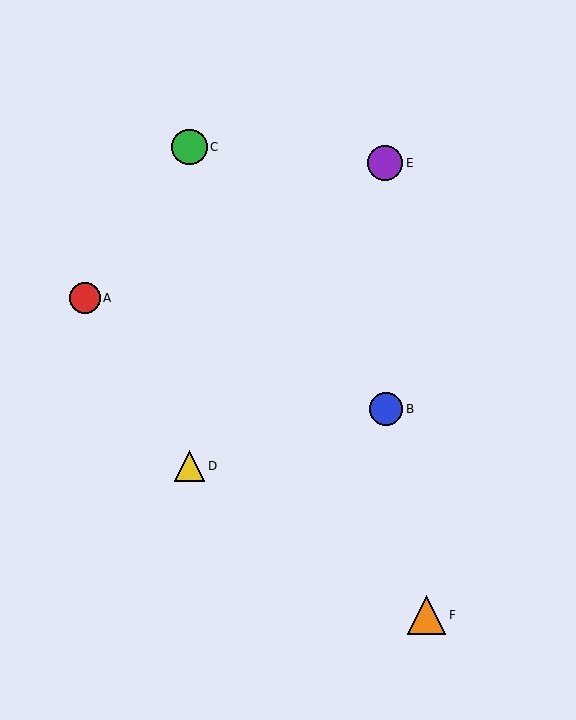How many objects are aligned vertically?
2 objects (C, D) are aligned vertically.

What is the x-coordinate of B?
Object B is at x≈386.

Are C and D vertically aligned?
Yes, both are at x≈189.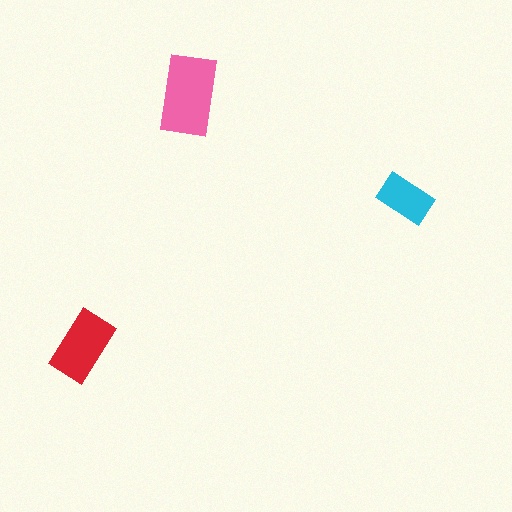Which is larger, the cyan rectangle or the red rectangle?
The red one.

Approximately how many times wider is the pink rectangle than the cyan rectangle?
About 1.5 times wider.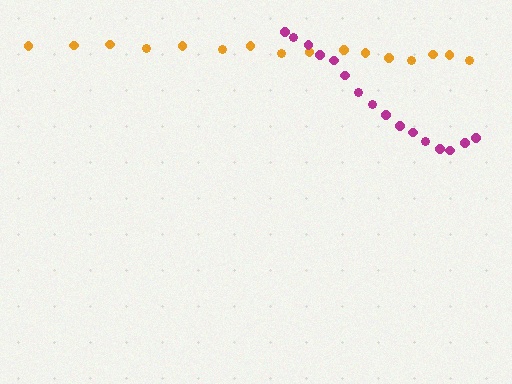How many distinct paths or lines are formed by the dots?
There are 2 distinct paths.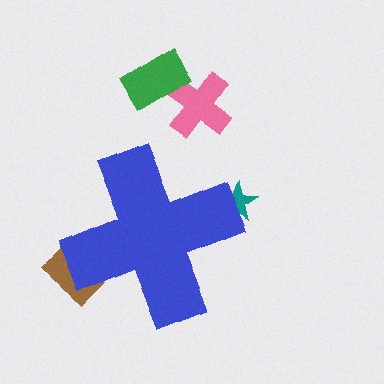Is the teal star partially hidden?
Yes, the teal star is partially hidden behind the blue cross.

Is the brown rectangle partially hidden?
Yes, the brown rectangle is partially hidden behind the blue cross.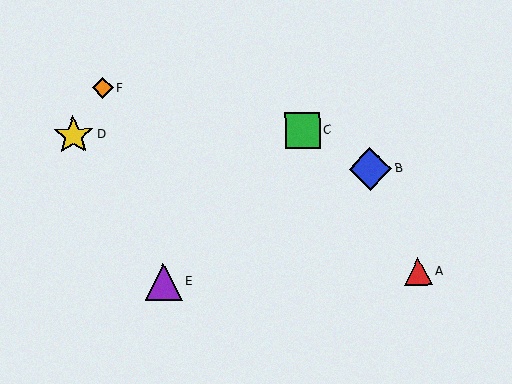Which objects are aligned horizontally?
Objects C, D are aligned horizontally.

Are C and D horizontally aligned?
Yes, both are at y≈131.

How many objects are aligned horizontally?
2 objects (C, D) are aligned horizontally.